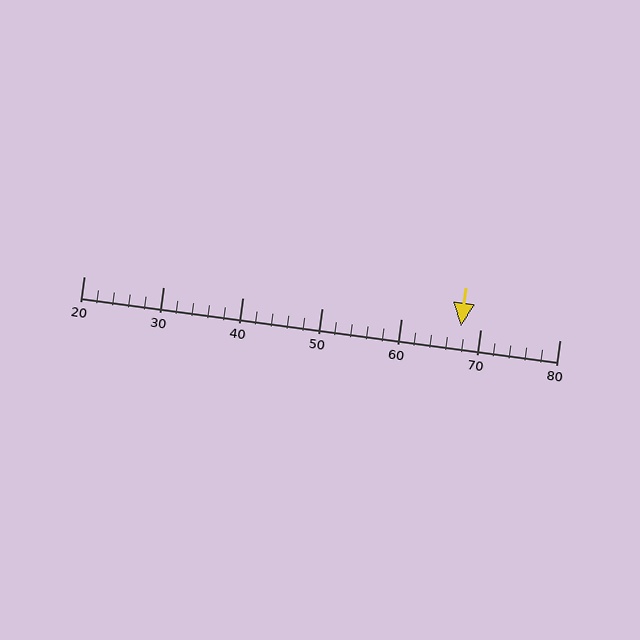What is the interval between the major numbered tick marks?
The major tick marks are spaced 10 units apart.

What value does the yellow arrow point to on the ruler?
The yellow arrow points to approximately 68.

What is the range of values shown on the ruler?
The ruler shows values from 20 to 80.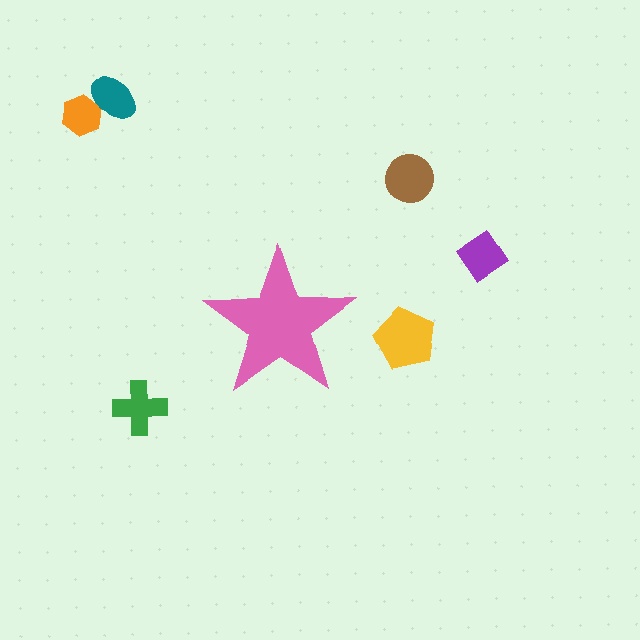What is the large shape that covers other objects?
A pink star.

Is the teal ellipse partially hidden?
No, the teal ellipse is fully visible.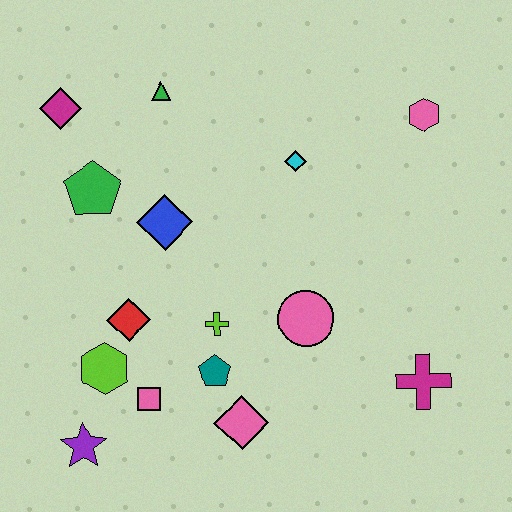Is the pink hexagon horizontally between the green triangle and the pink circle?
No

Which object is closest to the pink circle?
The lime cross is closest to the pink circle.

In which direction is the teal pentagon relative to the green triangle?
The teal pentagon is below the green triangle.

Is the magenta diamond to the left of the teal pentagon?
Yes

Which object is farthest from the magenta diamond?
The magenta cross is farthest from the magenta diamond.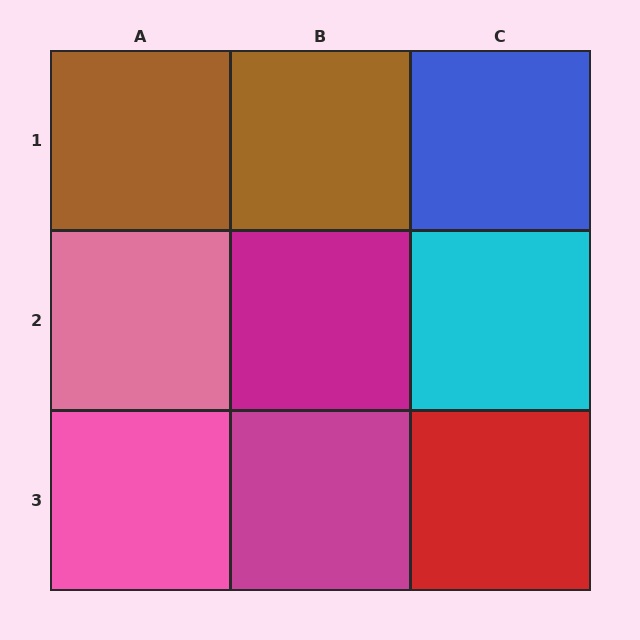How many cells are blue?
1 cell is blue.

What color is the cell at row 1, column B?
Brown.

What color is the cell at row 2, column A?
Pink.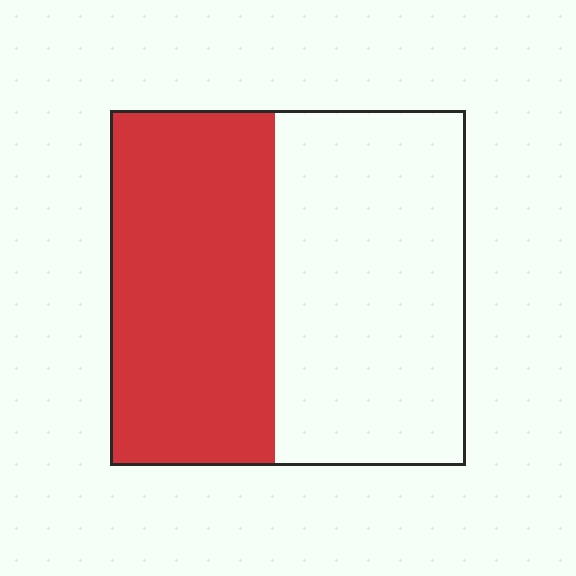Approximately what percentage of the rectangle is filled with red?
Approximately 45%.